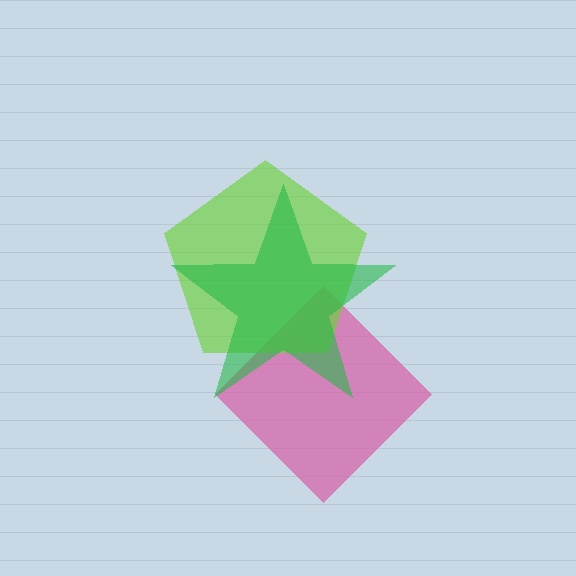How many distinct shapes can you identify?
There are 3 distinct shapes: a pink diamond, a lime pentagon, a green star.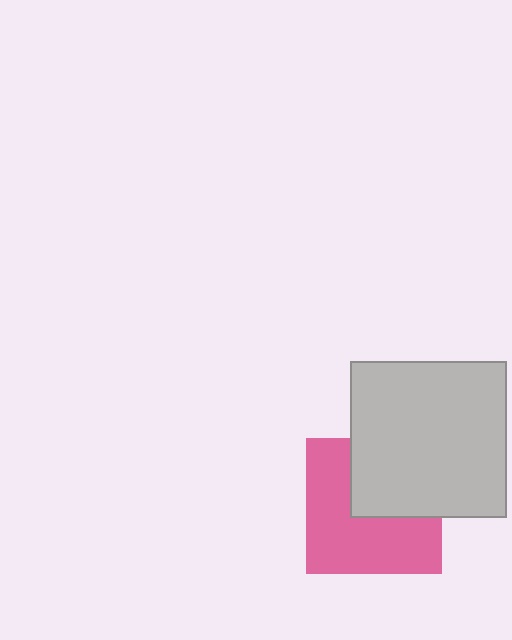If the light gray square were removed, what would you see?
You would see the complete pink square.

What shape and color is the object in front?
The object in front is a light gray square.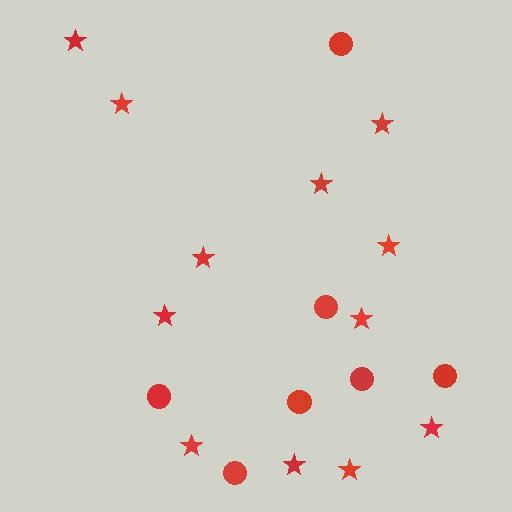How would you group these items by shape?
There are 2 groups: one group of circles (7) and one group of stars (12).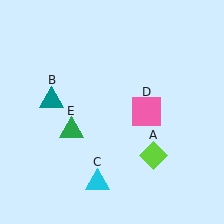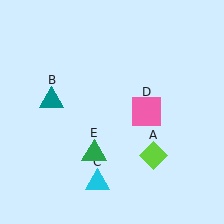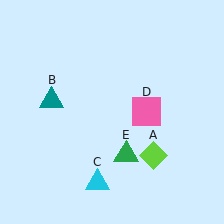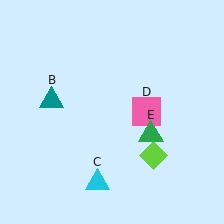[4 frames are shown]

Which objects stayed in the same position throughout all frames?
Lime diamond (object A) and teal triangle (object B) and cyan triangle (object C) and pink square (object D) remained stationary.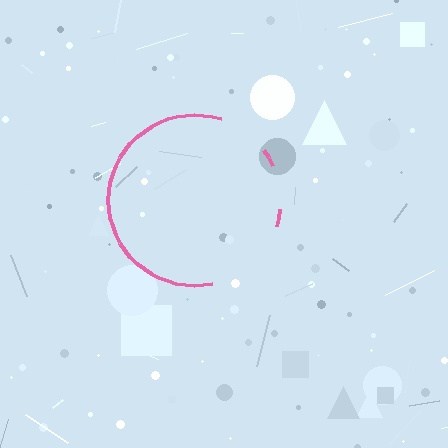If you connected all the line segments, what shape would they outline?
They would outline a circle.